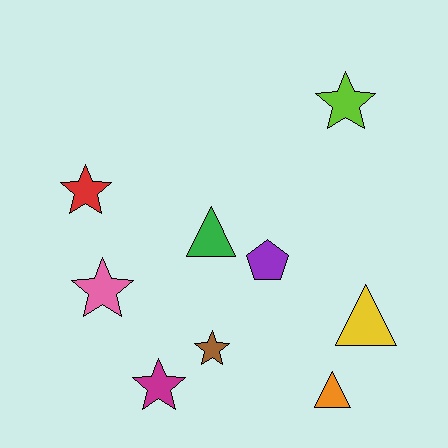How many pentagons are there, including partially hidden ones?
There is 1 pentagon.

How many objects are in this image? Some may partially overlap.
There are 9 objects.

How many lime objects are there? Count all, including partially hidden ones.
There is 1 lime object.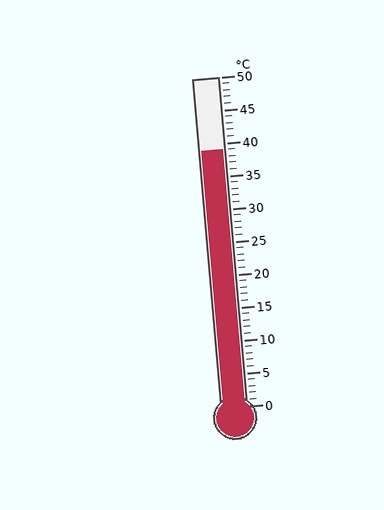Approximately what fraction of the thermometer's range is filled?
The thermometer is filled to approximately 80% of its range.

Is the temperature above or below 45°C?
The temperature is below 45°C.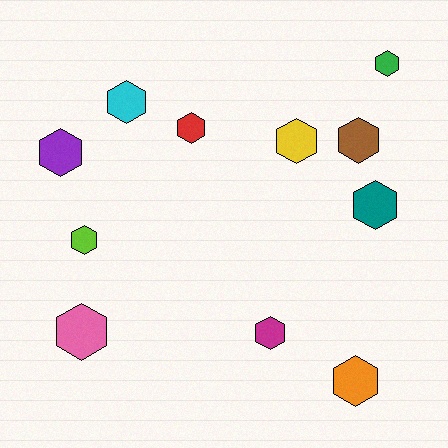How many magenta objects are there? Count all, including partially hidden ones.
There is 1 magenta object.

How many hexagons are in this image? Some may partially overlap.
There are 11 hexagons.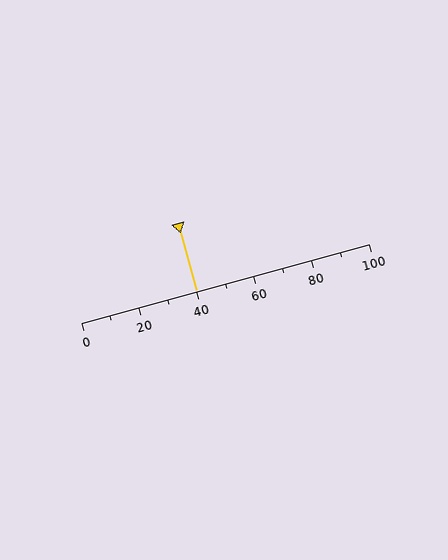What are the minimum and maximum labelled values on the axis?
The axis runs from 0 to 100.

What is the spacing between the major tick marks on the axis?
The major ticks are spaced 20 apart.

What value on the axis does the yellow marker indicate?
The marker indicates approximately 40.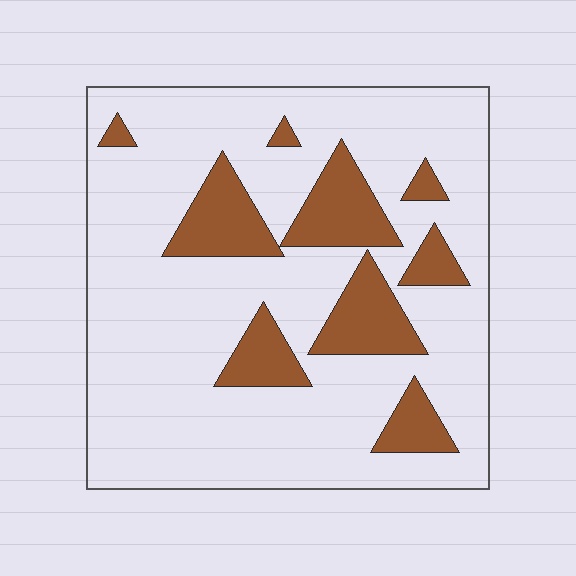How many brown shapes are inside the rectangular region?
9.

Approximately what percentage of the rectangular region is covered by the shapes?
Approximately 20%.